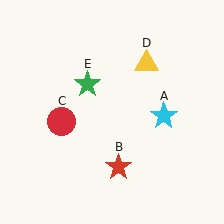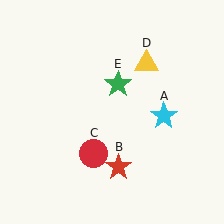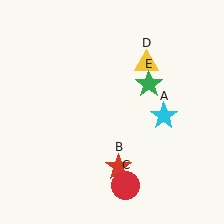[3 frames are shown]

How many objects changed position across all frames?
2 objects changed position: red circle (object C), green star (object E).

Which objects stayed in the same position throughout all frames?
Cyan star (object A) and red star (object B) and yellow triangle (object D) remained stationary.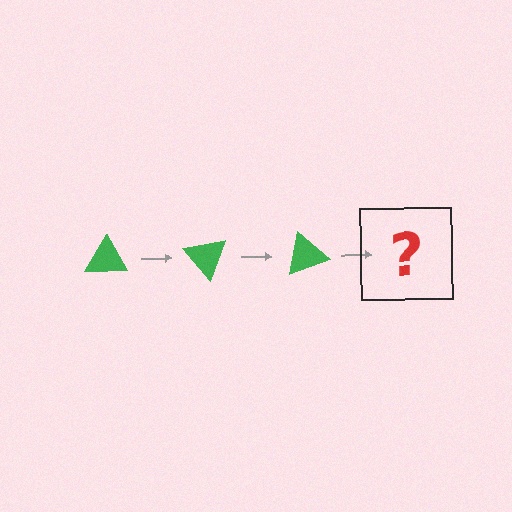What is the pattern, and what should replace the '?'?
The pattern is that the triangle rotates 50 degrees each step. The '?' should be a green triangle rotated 150 degrees.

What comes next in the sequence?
The next element should be a green triangle rotated 150 degrees.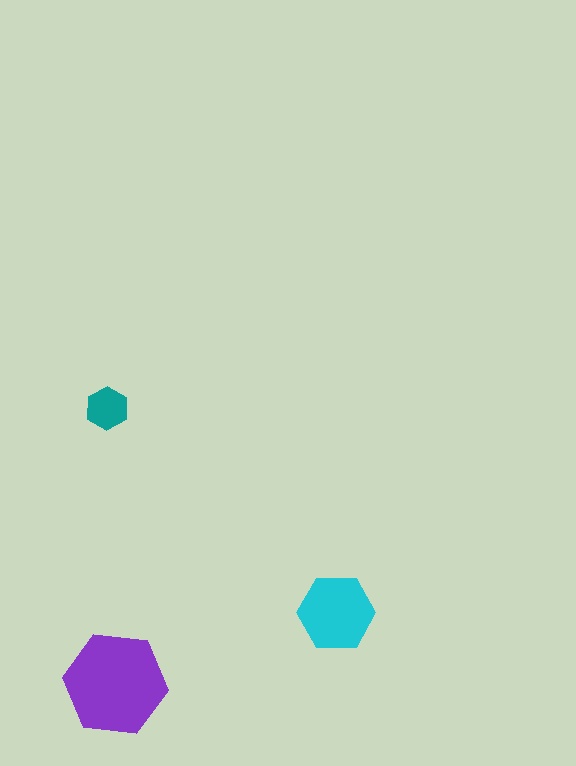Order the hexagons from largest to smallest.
the purple one, the cyan one, the teal one.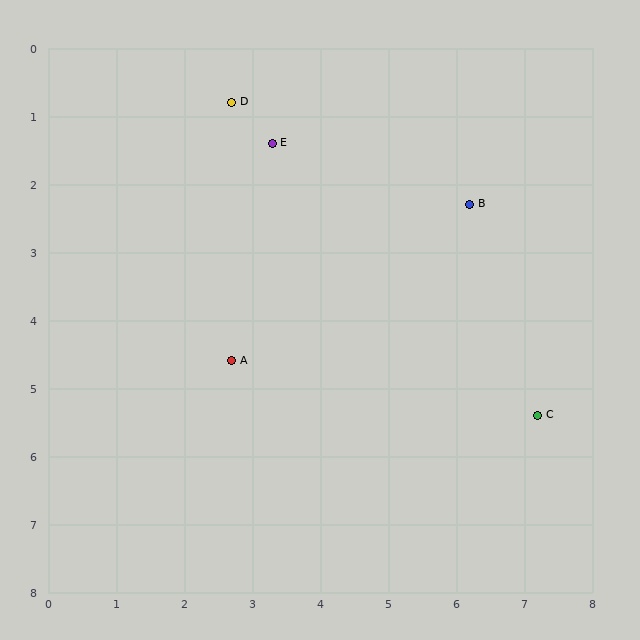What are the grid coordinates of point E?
Point E is at approximately (3.3, 1.4).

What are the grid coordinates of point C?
Point C is at approximately (7.2, 5.4).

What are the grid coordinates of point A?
Point A is at approximately (2.7, 4.6).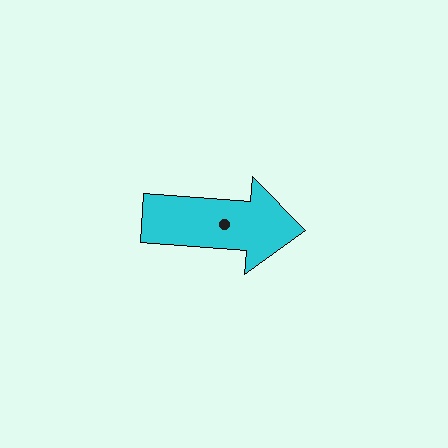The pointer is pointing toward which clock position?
Roughly 3 o'clock.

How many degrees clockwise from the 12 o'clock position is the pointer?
Approximately 94 degrees.